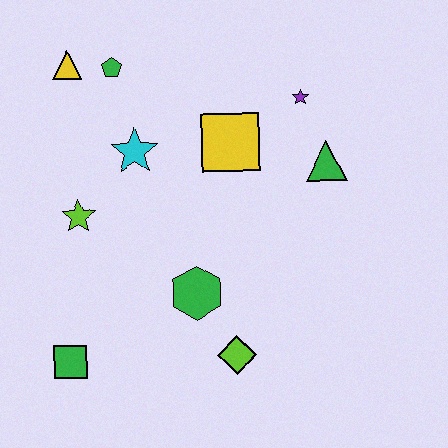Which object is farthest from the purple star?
The green square is farthest from the purple star.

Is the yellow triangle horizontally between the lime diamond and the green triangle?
No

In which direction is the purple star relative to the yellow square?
The purple star is to the right of the yellow square.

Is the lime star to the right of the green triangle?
No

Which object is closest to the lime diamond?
The green hexagon is closest to the lime diamond.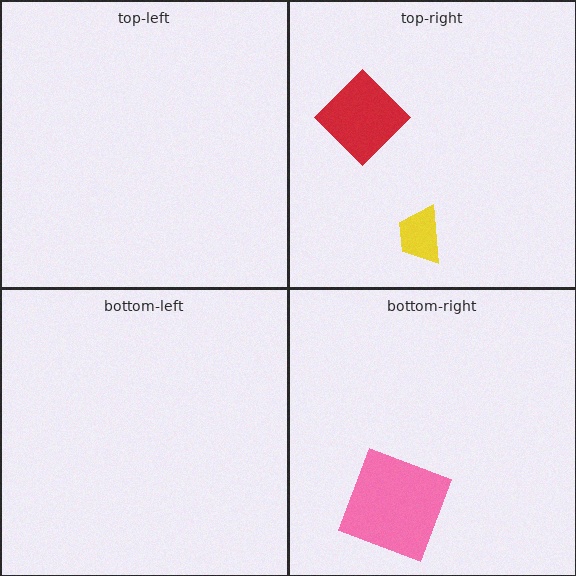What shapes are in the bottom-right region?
The pink square.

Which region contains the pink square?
The bottom-right region.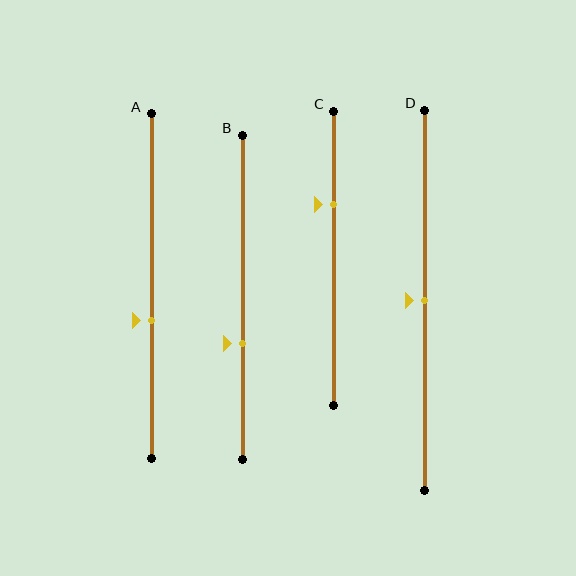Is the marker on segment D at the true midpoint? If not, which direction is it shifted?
Yes, the marker on segment D is at the true midpoint.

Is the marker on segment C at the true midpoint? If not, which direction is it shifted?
No, the marker on segment C is shifted upward by about 18% of the segment length.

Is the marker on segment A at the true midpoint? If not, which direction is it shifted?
No, the marker on segment A is shifted downward by about 10% of the segment length.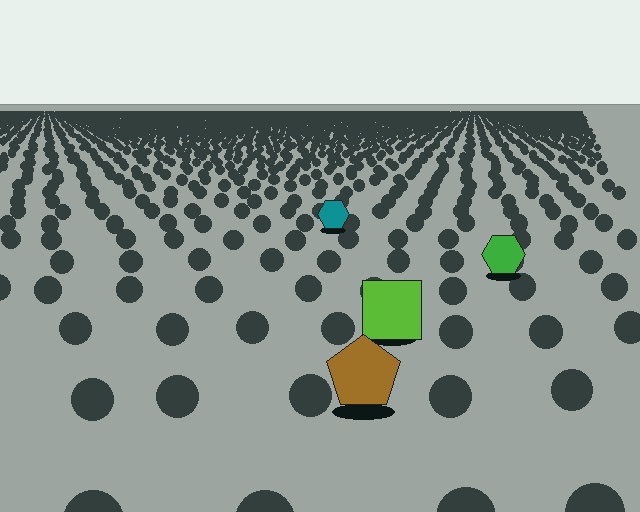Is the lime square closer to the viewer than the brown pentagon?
No. The brown pentagon is closer — you can tell from the texture gradient: the ground texture is coarser near it.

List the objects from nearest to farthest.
From nearest to farthest: the brown pentagon, the lime square, the green hexagon, the teal hexagon.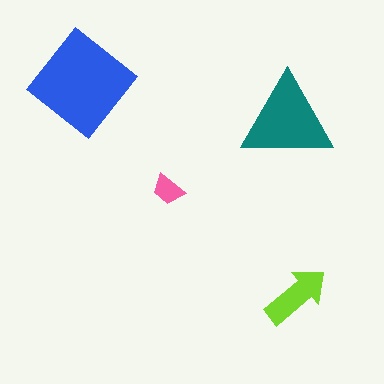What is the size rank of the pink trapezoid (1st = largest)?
4th.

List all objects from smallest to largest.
The pink trapezoid, the lime arrow, the teal triangle, the blue diamond.